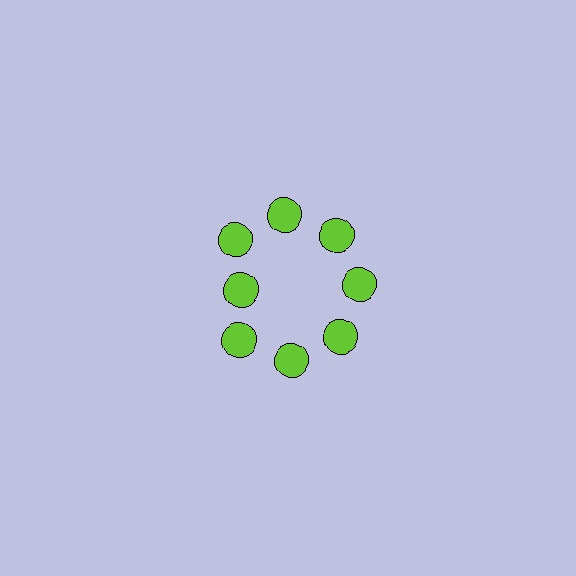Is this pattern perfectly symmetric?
No. The 8 lime circles are arranged in a ring, but one element near the 9 o'clock position is pulled inward toward the center, breaking the 8-fold rotational symmetry.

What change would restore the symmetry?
The symmetry would be restored by moving it outward, back onto the ring so that all 8 circles sit at equal angles and equal distance from the center.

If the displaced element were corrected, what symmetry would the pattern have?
It would have 8-fold rotational symmetry — the pattern would map onto itself every 45 degrees.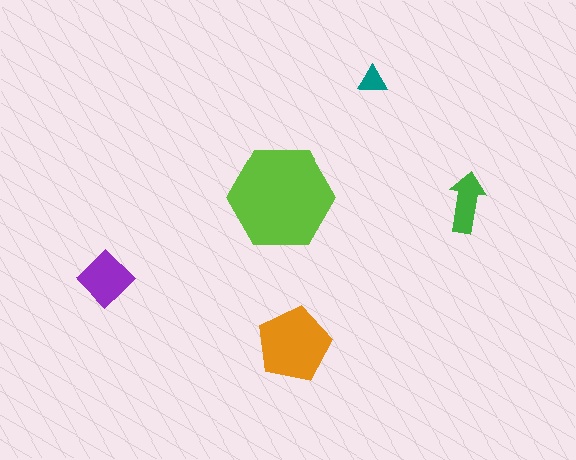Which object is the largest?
The lime hexagon.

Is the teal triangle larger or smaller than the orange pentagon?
Smaller.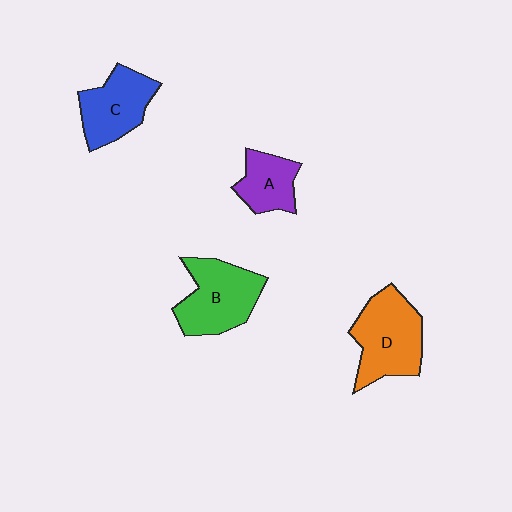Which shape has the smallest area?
Shape A (purple).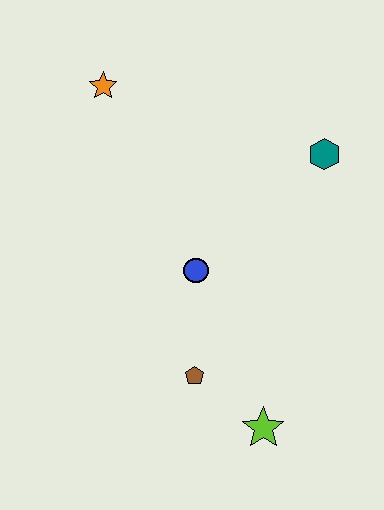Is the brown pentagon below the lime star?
No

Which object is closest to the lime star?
The brown pentagon is closest to the lime star.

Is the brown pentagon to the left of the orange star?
No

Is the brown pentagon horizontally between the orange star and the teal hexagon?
Yes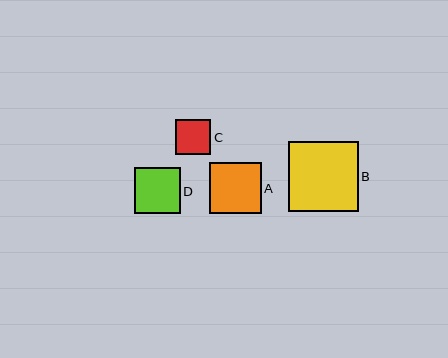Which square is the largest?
Square B is the largest with a size of approximately 70 pixels.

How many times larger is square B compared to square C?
Square B is approximately 2.0 times the size of square C.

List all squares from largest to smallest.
From largest to smallest: B, A, D, C.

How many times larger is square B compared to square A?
Square B is approximately 1.4 times the size of square A.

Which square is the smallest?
Square C is the smallest with a size of approximately 35 pixels.